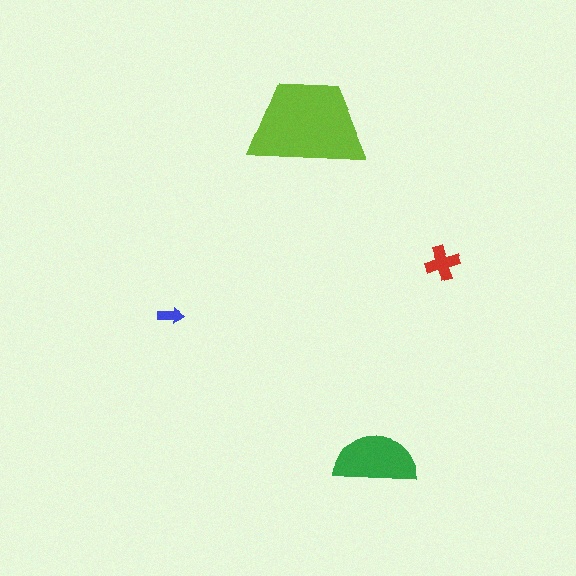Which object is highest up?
The lime trapezoid is topmost.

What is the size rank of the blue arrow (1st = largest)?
4th.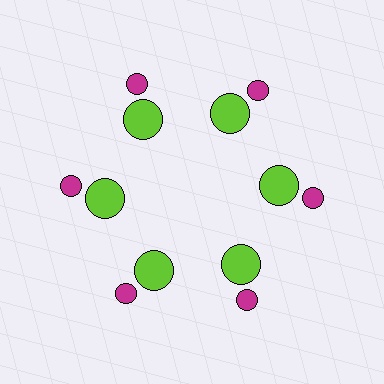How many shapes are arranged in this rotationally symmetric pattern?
There are 12 shapes, arranged in 6 groups of 2.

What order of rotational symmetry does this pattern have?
This pattern has 6-fold rotational symmetry.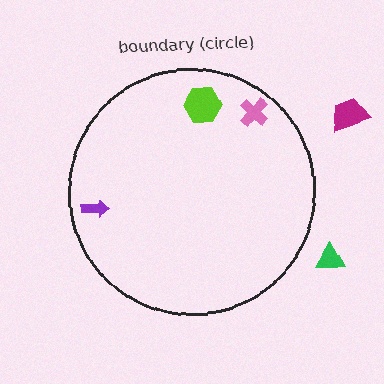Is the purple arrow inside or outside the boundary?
Inside.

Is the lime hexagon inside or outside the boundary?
Inside.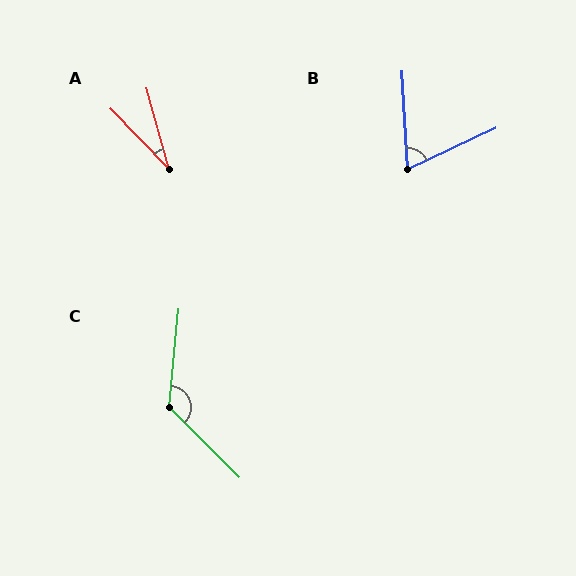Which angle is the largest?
C, at approximately 130 degrees.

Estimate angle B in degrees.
Approximately 68 degrees.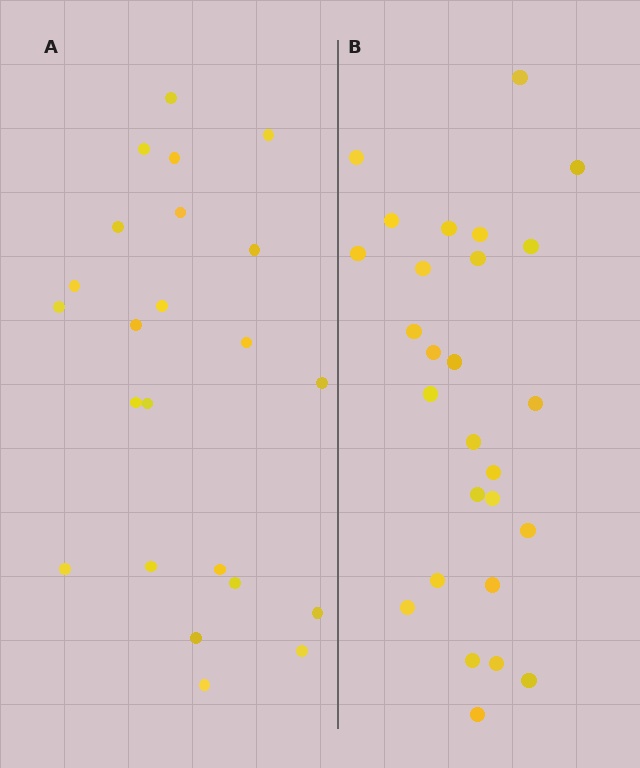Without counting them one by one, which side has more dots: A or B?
Region B (the right region) has more dots.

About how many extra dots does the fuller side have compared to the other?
Region B has about 4 more dots than region A.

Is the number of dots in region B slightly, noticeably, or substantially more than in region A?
Region B has only slightly more — the two regions are fairly close. The ratio is roughly 1.2 to 1.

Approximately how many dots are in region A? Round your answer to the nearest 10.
About 20 dots. (The exact count is 23, which rounds to 20.)